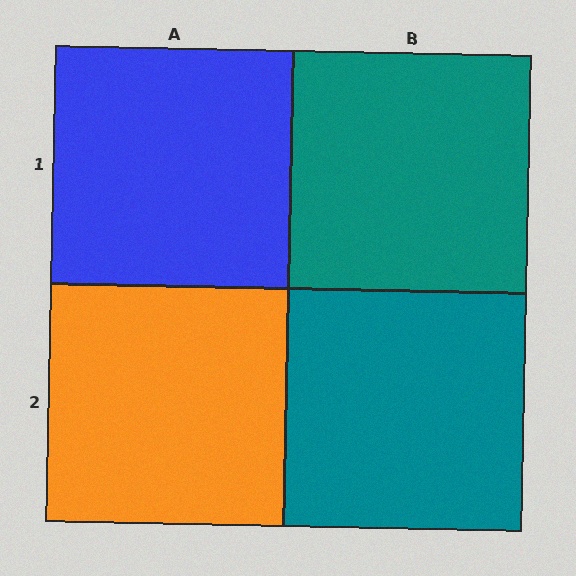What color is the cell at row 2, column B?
Teal.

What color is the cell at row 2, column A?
Orange.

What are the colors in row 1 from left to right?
Blue, teal.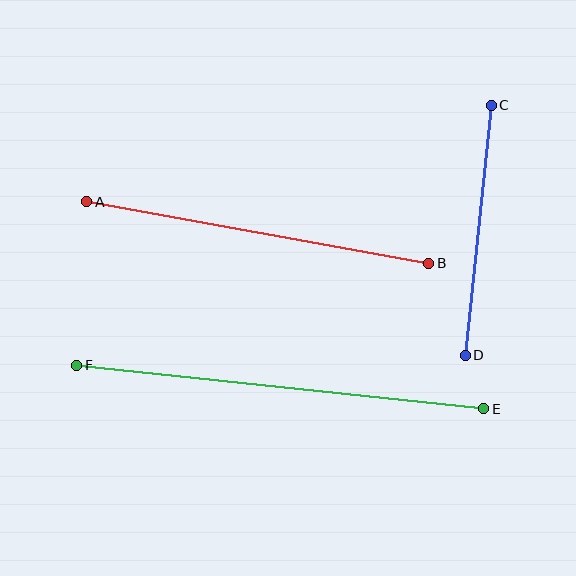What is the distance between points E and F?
The distance is approximately 409 pixels.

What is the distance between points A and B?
The distance is approximately 347 pixels.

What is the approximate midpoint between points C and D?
The midpoint is at approximately (478, 230) pixels.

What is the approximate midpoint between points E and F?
The midpoint is at approximately (280, 387) pixels.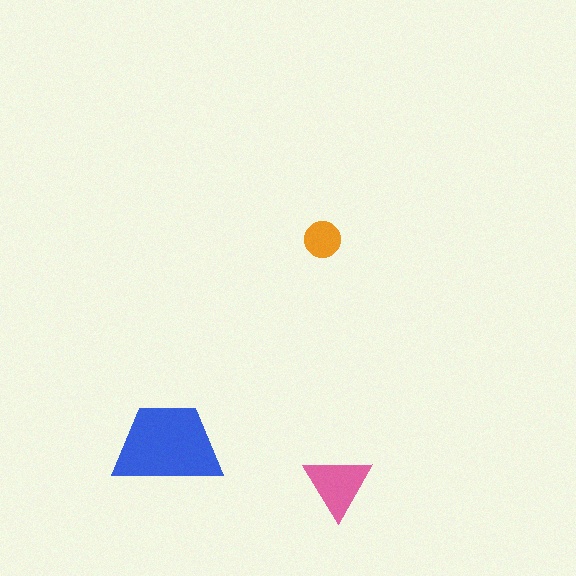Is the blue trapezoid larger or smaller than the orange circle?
Larger.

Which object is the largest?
The blue trapezoid.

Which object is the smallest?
The orange circle.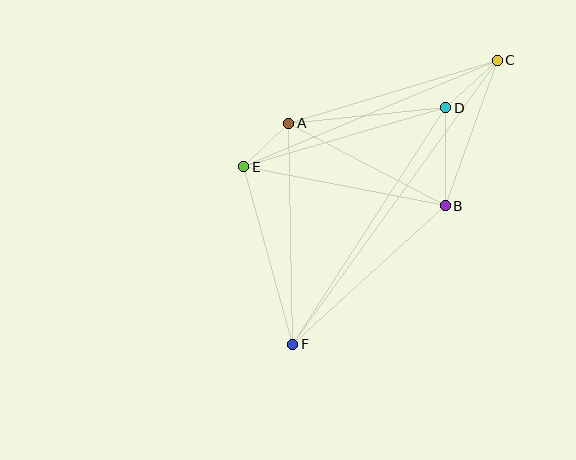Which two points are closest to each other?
Points A and E are closest to each other.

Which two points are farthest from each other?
Points C and F are farthest from each other.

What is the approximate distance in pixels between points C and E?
The distance between C and E is approximately 275 pixels.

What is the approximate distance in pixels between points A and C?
The distance between A and C is approximately 218 pixels.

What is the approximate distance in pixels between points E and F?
The distance between E and F is approximately 184 pixels.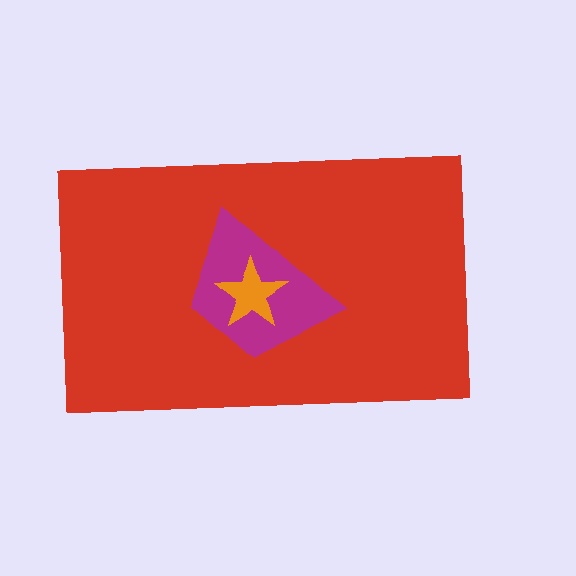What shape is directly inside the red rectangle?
The magenta trapezoid.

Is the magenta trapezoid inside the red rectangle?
Yes.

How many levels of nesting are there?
3.